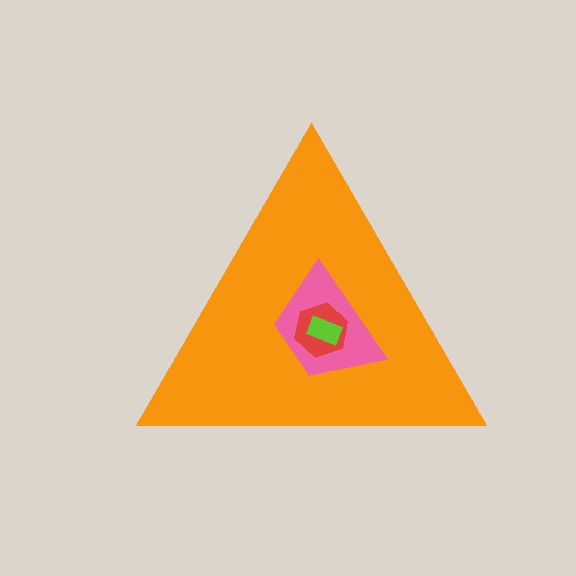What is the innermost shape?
The lime rectangle.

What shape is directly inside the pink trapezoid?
The red hexagon.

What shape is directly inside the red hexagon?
The lime rectangle.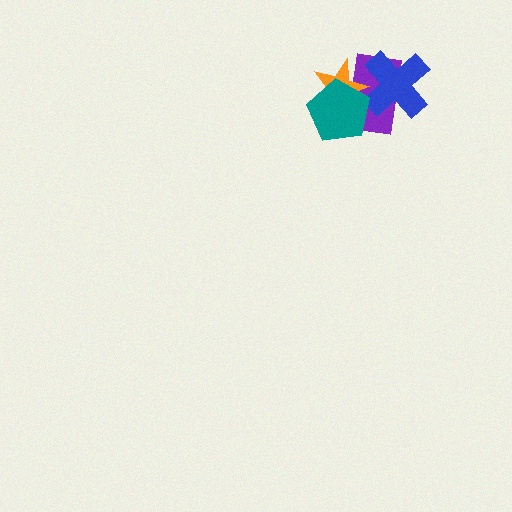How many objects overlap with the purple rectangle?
3 objects overlap with the purple rectangle.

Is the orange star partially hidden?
Yes, it is partially covered by another shape.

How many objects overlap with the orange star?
3 objects overlap with the orange star.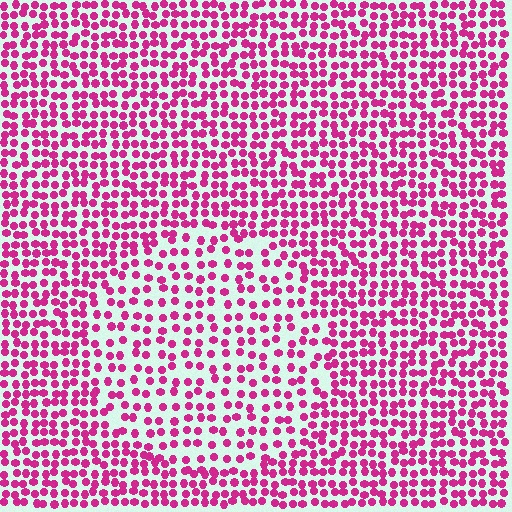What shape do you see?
I see a circle.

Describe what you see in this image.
The image contains small magenta elements arranged at two different densities. A circle-shaped region is visible where the elements are less densely packed than the surrounding area.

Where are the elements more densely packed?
The elements are more densely packed outside the circle boundary.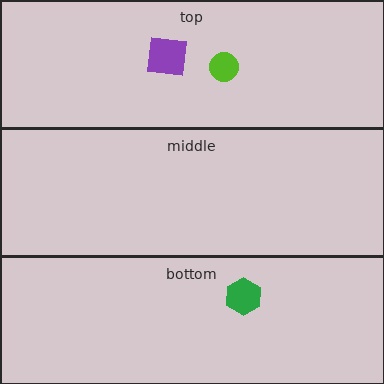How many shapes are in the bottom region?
1.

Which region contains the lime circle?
The top region.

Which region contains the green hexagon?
The bottom region.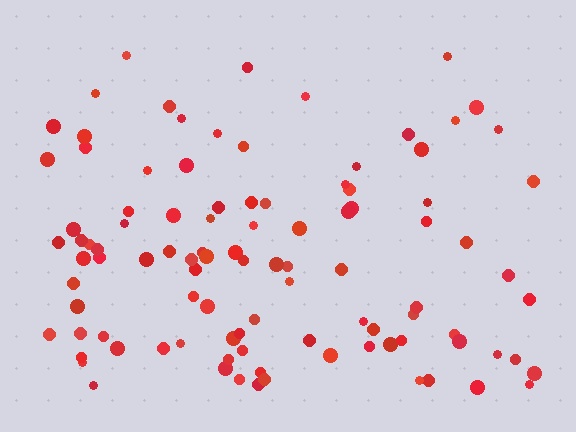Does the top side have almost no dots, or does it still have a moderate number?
Still a moderate number, just noticeably fewer than the bottom.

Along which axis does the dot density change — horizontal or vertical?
Vertical.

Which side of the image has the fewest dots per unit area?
The top.